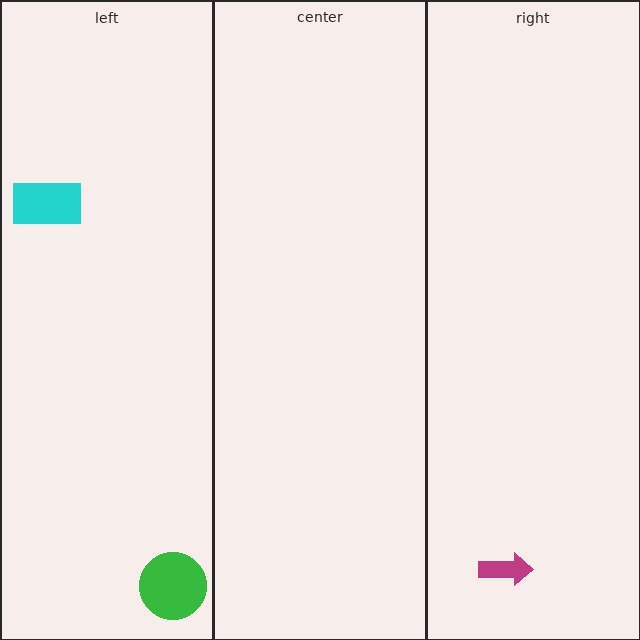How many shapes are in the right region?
1.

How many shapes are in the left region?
2.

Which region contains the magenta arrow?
The right region.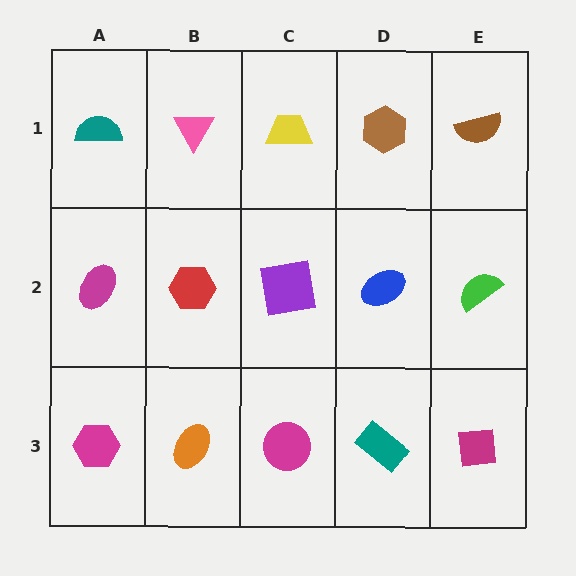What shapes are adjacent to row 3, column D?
A blue ellipse (row 2, column D), a magenta circle (row 3, column C), a magenta square (row 3, column E).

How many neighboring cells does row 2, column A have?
3.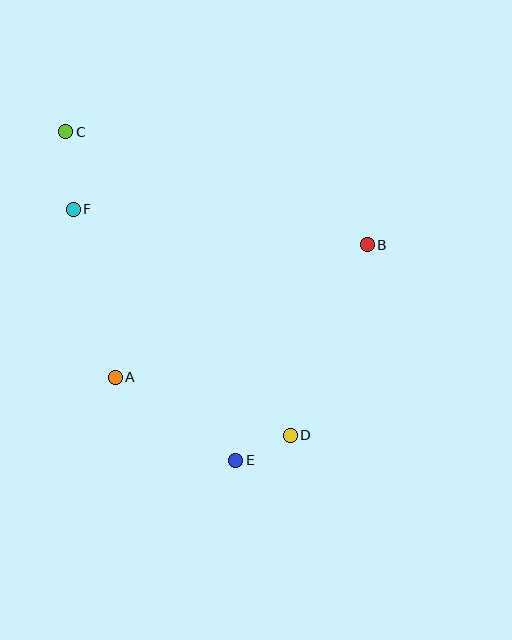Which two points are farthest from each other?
Points C and D are farthest from each other.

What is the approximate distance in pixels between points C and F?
The distance between C and F is approximately 78 pixels.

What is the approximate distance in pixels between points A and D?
The distance between A and D is approximately 184 pixels.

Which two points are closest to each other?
Points D and E are closest to each other.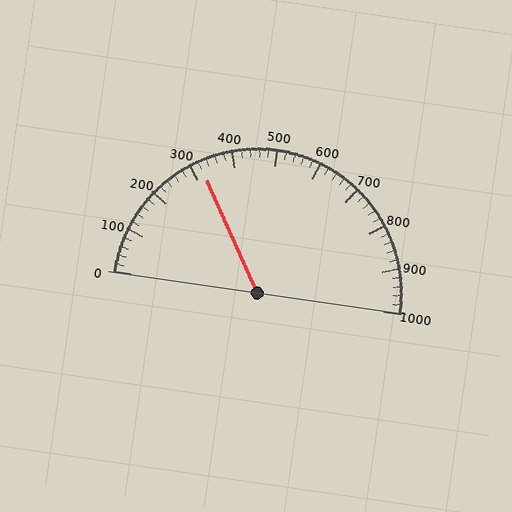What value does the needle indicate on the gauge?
The needle indicates approximately 320.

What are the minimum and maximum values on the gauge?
The gauge ranges from 0 to 1000.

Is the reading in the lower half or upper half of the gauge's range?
The reading is in the lower half of the range (0 to 1000).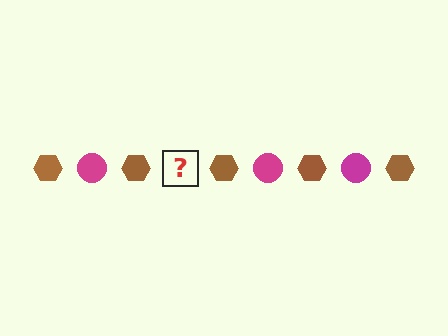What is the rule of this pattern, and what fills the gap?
The rule is that the pattern alternates between brown hexagon and magenta circle. The gap should be filled with a magenta circle.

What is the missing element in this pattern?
The missing element is a magenta circle.